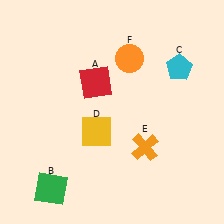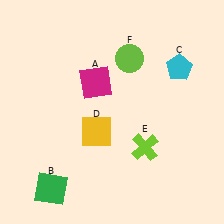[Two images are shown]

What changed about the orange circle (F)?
In Image 1, F is orange. In Image 2, it changed to lime.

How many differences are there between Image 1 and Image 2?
There are 3 differences between the two images.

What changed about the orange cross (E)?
In Image 1, E is orange. In Image 2, it changed to lime.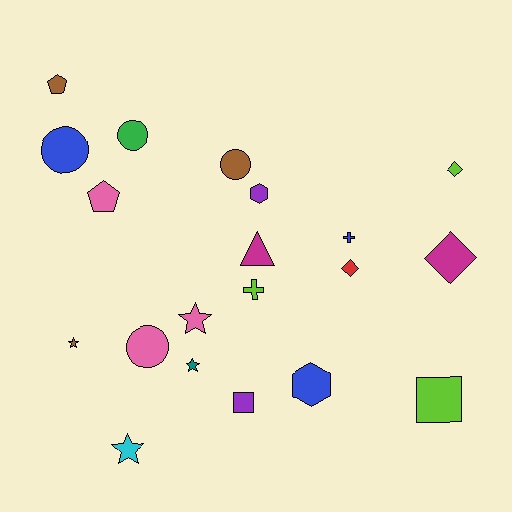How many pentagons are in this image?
There are 2 pentagons.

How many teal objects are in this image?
There is 1 teal object.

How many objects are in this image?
There are 20 objects.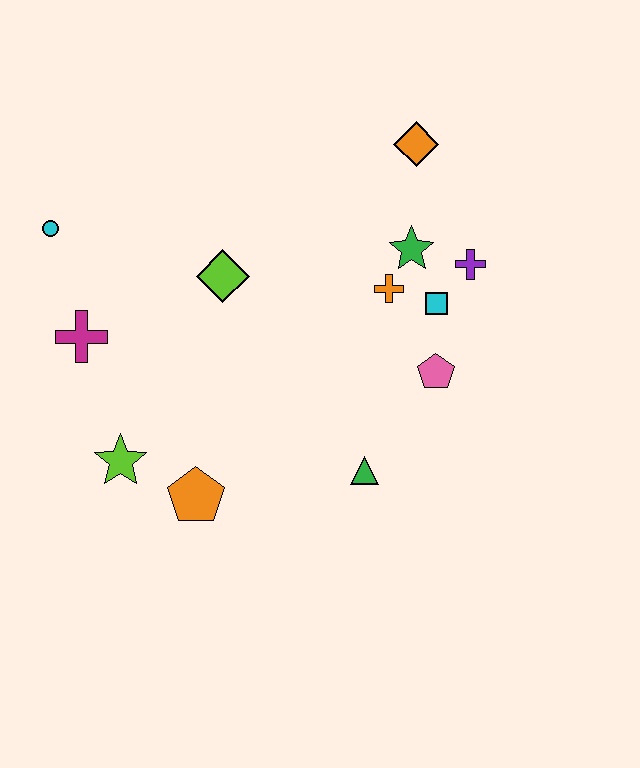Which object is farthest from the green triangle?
The cyan circle is farthest from the green triangle.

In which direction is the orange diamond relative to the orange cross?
The orange diamond is above the orange cross.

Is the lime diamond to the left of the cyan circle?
No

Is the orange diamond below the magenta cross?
No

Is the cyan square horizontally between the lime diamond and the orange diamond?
No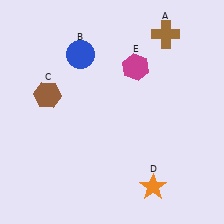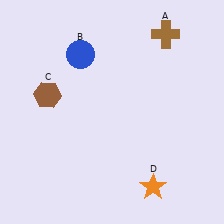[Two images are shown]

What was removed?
The magenta hexagon (E) was removed in Image 2.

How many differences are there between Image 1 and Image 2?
There is 1 difference between the two images.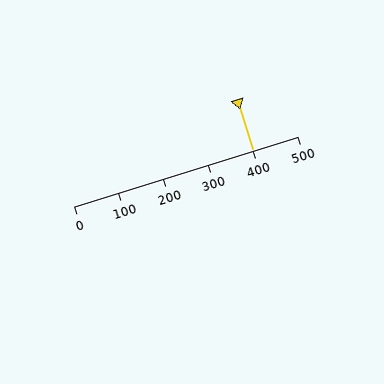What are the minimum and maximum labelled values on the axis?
The axis runs from 0 to 500.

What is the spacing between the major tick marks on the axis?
The major ticks are spaced 100 apart.